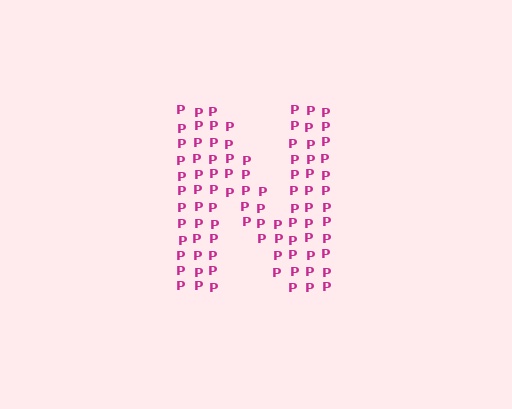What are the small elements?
The small elements are letter P's.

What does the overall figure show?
The overall figure shows the letter N.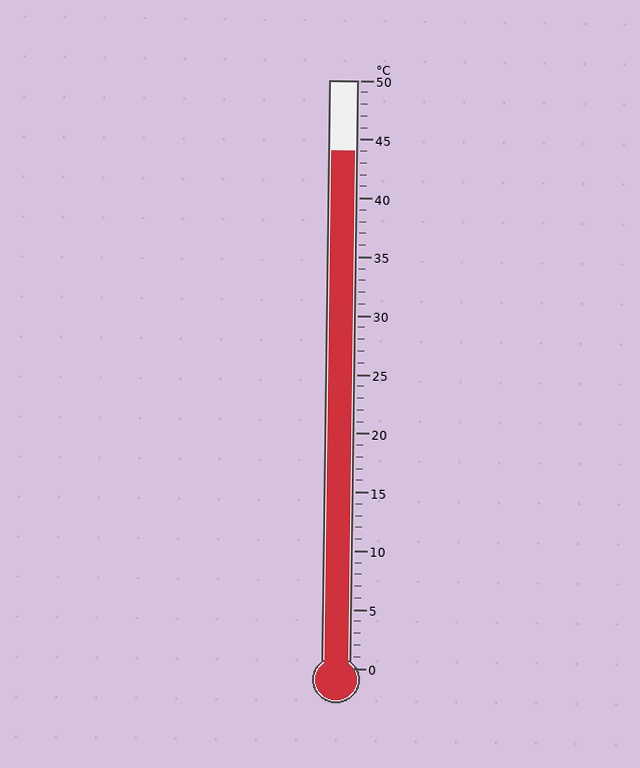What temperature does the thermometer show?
The thermometer shows approximately 44°C.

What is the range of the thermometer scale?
The thermometer scale ranges from 0°C to 50°C.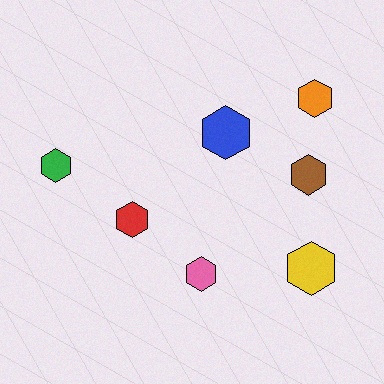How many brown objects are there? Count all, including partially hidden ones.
There is 1 brown object.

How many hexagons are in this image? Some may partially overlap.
There are 7 hexagons.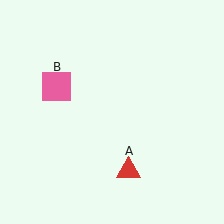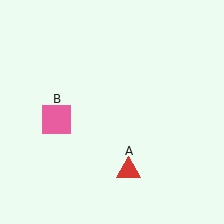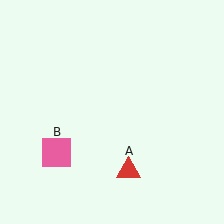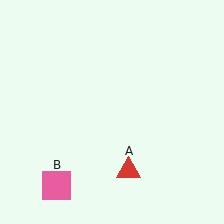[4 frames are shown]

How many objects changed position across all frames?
1 object changed position: pink square (object B).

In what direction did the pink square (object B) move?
The pink square (object B) moved down.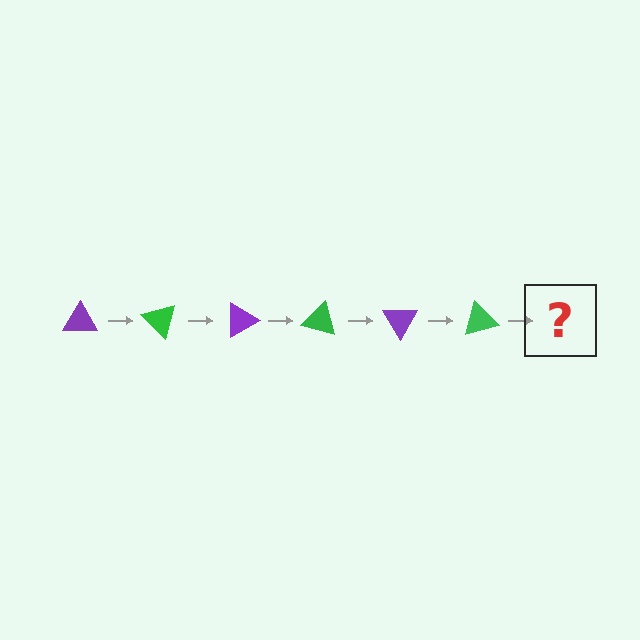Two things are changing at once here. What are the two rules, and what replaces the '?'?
The two rules are that it rotates 45 degrees each step and the color cycles through purple and green. The '?' should be a purple triangle, rotated 270 degrees from the start.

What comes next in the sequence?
The next element should be a purple triangle, rotated 270 degrees from the start.